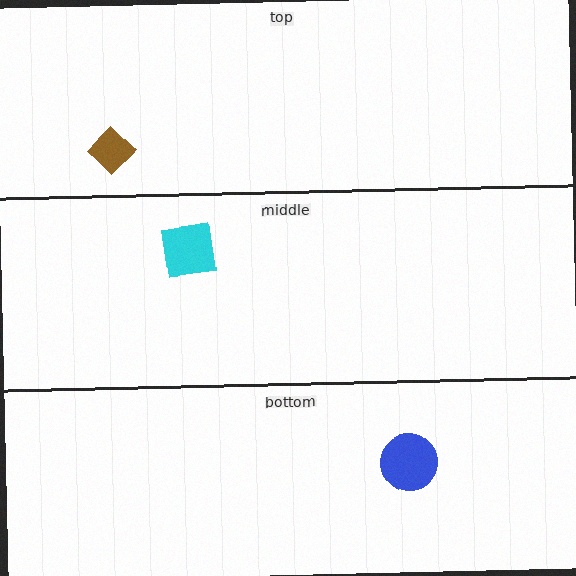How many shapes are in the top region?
1.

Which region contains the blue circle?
The bottom region.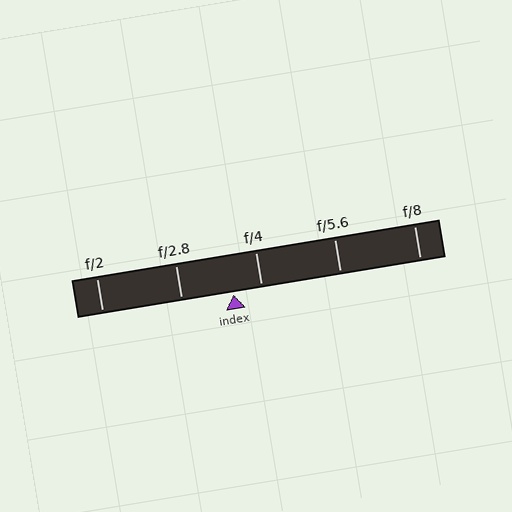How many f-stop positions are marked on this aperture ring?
There are 5 f-stop positions marked.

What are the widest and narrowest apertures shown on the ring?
The widest aperture shown is f/2 and the narrowest is f/8.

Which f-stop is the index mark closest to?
The index mark is closest to f/4.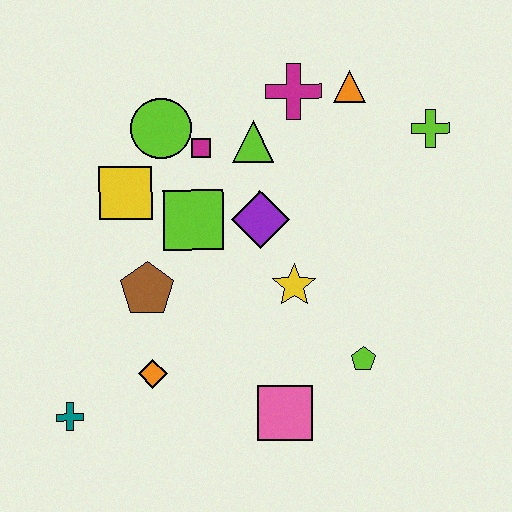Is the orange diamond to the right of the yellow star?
No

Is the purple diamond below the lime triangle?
Yes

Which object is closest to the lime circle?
The magenta square is closest to the lime circle.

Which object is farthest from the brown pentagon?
The lime cross is farthest from the brown pentagon.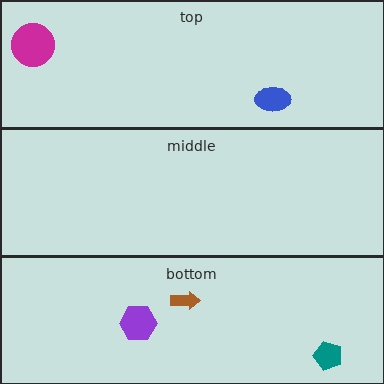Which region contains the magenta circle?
The top region.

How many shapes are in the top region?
2.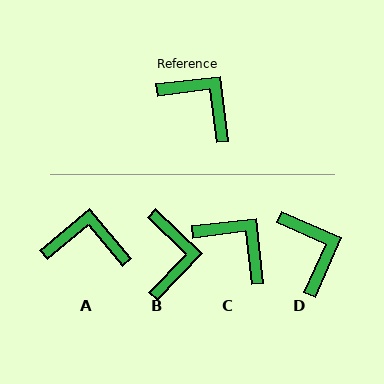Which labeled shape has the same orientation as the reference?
C.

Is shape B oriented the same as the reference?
No, it is off by about 51 degrees.